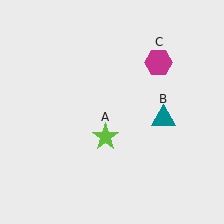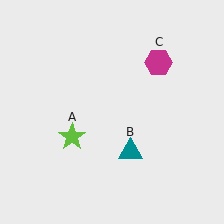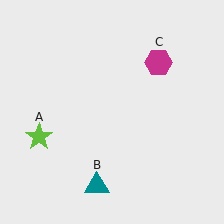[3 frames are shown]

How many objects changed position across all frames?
2 objects changed position: lime star (object A), teal triangle (object B).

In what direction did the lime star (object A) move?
The lime star (object A) moved left.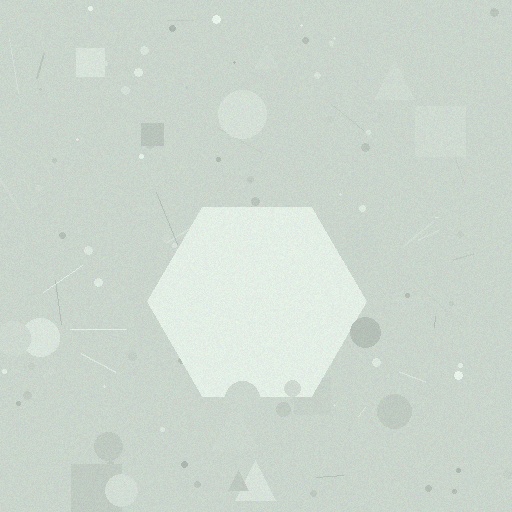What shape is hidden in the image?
A hexagon is hidden in the image.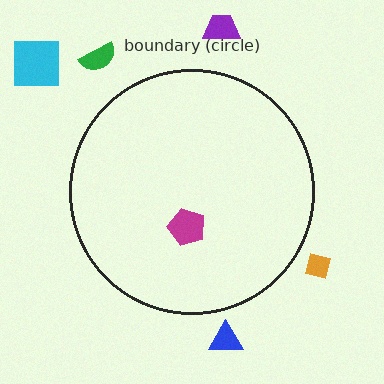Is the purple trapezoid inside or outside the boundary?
Outside.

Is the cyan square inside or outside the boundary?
Outside.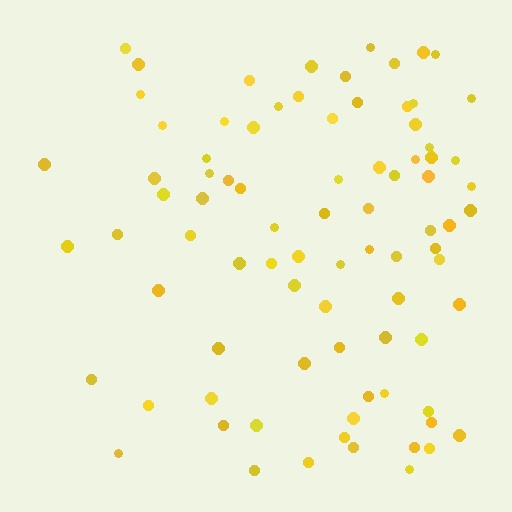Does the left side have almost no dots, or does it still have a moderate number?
Still a moderate number, just noticeably fewer than the right.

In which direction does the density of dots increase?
From left to right, with the right side densest.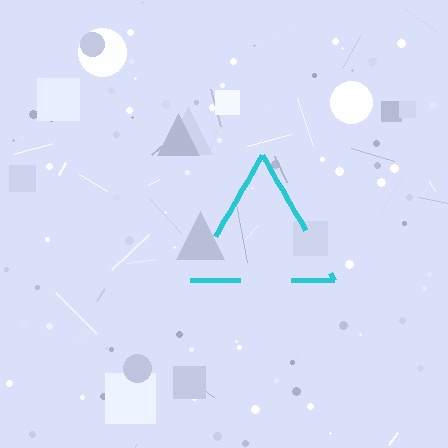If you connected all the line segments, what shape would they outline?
They would outline a triangle.